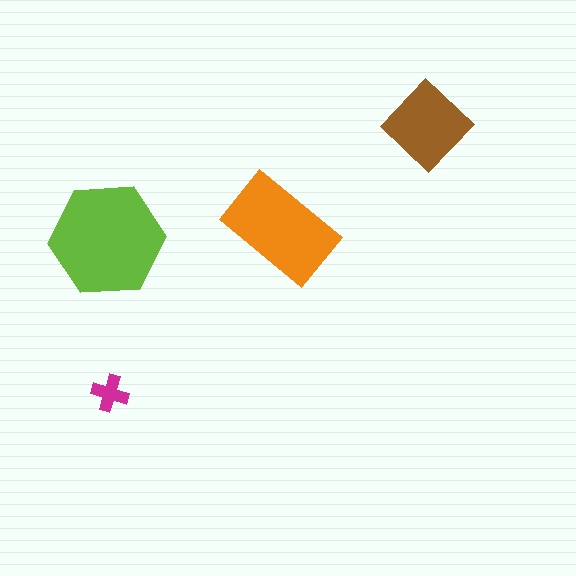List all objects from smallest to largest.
The magenta cross, the brown diamond, the orange rectangle, the lime hexagon.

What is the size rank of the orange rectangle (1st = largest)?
2nd.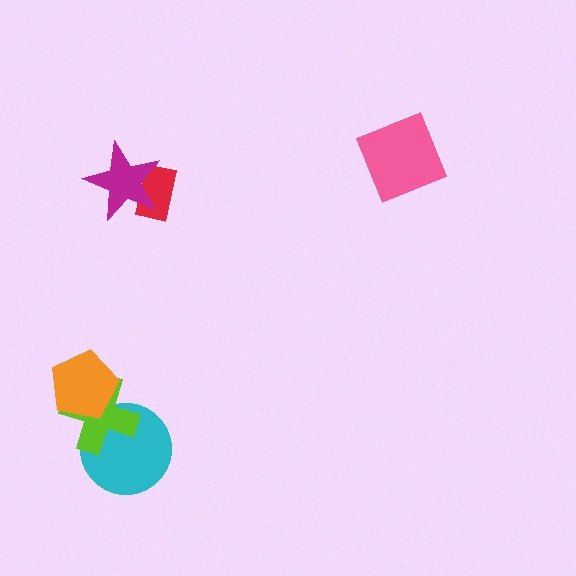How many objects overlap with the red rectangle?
1 object overlaps with the red rectangle.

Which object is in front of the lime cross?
The orange pentagon is in front of the lime cross.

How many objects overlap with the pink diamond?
0 objects overlap with the pink diamond.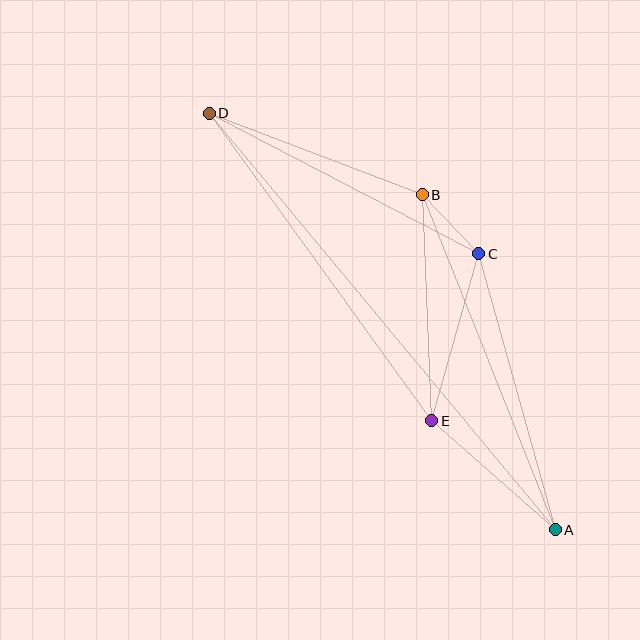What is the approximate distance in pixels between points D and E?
The distance between D and E is approximately 380 pixels.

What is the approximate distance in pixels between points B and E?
The distance between B and E is approximately 226 pixels.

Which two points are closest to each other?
Points B and C are closest to each other.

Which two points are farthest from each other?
Points A and D are farthest from each other.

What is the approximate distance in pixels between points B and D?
The distance between B and D is approximately 228 pixels.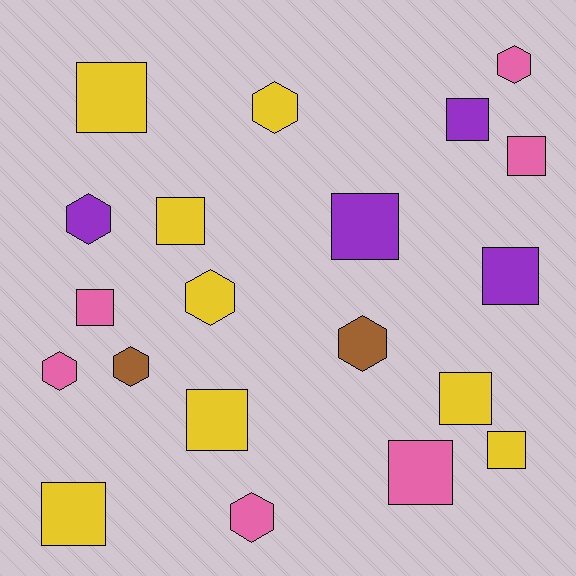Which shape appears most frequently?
Square, with 12 objects.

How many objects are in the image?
There are 20 objects.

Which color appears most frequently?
Yellow, with 8 objects.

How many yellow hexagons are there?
There are 2 yellow hexagons.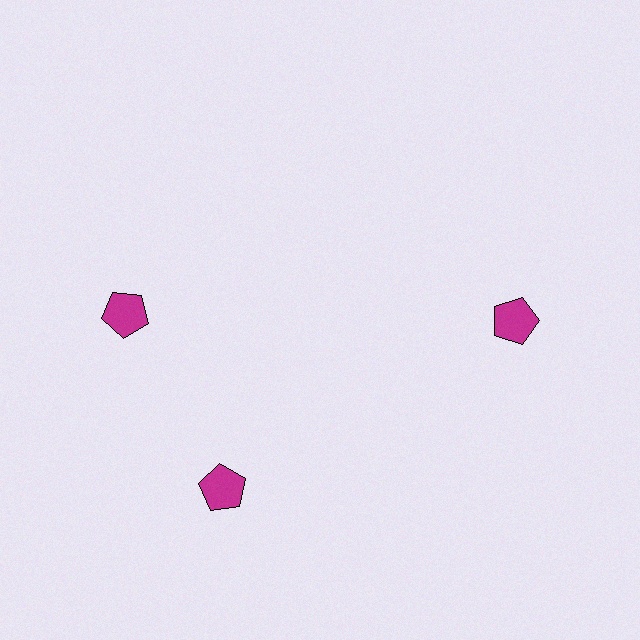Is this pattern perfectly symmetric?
No. The 3 magenta pentagons are arranged in a ring, but one element near the 11 o'clock position is rotated out of alignment along the ring, breaking the 3-fold rotational symmetry.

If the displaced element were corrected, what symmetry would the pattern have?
It would have 3-fold rotational symmetry — the pattern would map onto itself every 120 degrees.